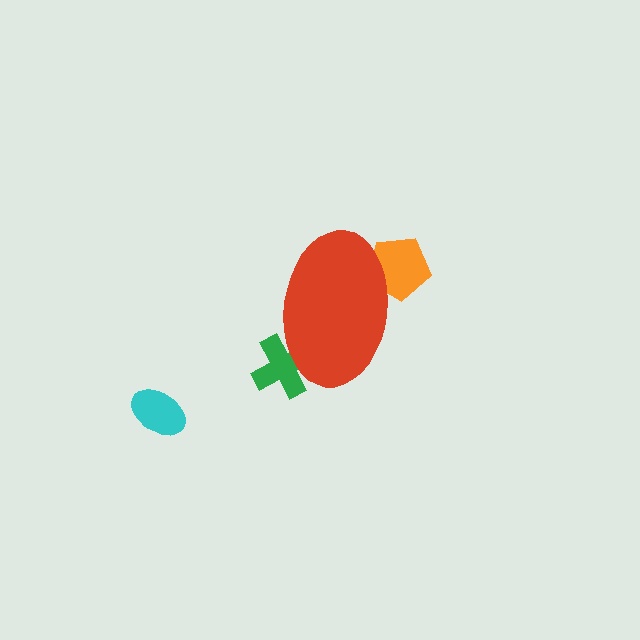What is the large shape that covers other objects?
A red ellipse.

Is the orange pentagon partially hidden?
Yes, the orange pentagon is partially hidden behind the red ellipse.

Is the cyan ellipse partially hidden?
No, the cyan ellipse is fully visible.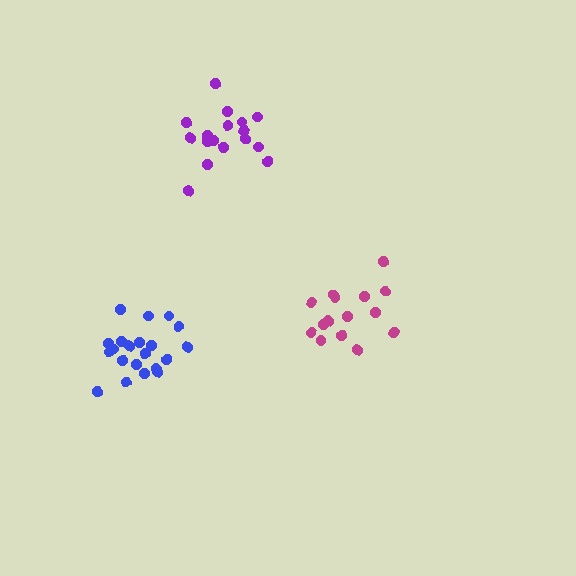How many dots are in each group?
Group 1: 18 dots, Group 2: 15 dots, Group 3: 21 dots (54 total).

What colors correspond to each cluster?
The clusters are colored: purple, magenta, blue.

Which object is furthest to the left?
The blue cluster is leftmost.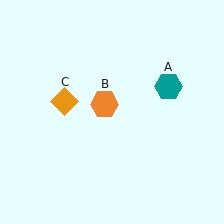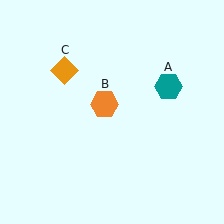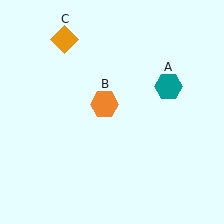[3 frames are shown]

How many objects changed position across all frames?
1 object changed position: orange diamond (object C).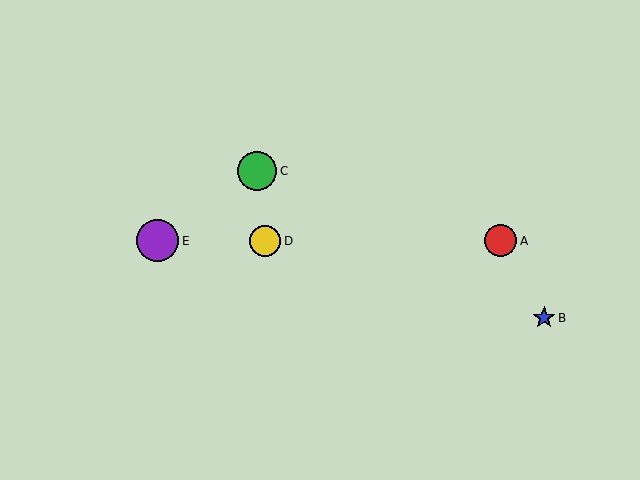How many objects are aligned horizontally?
3 objects (A, D, E) are aligned horizontally.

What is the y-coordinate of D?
Object D is at y≈241.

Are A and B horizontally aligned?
No, A is at y≈241 and B is at y≈318.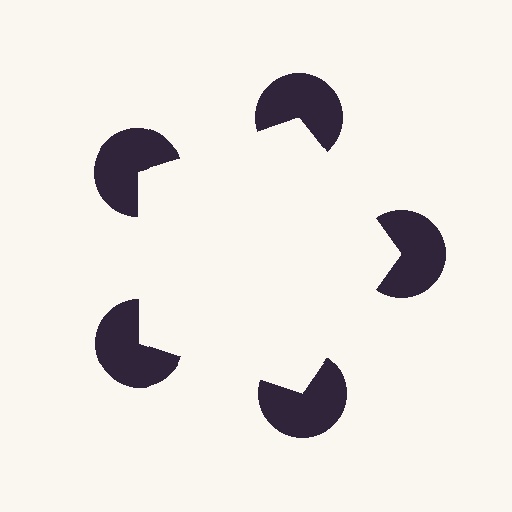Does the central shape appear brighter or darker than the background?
It typically appears slightly brighter than the background, even though no actual brightness change is drawn.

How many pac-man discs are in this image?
There are 5 — one at each vertex of the illusory pentagon.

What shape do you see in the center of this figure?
An illusory pentagon — its edges are inferred from the aligned wedge cuts in the pac-man discs, not physically drawn.